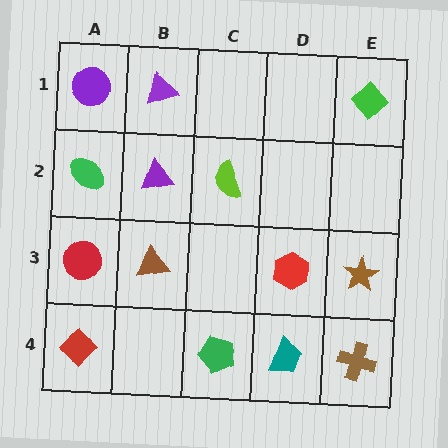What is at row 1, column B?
A purple triangle.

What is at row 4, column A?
A red diamond.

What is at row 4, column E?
A brown cross.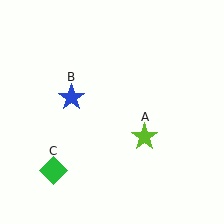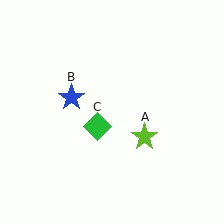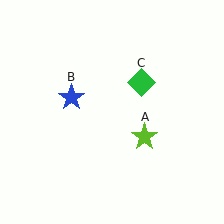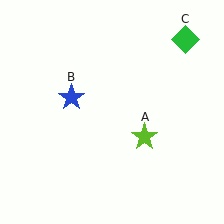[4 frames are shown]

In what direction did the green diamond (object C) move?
The green diamond (object C) moved up and to the right.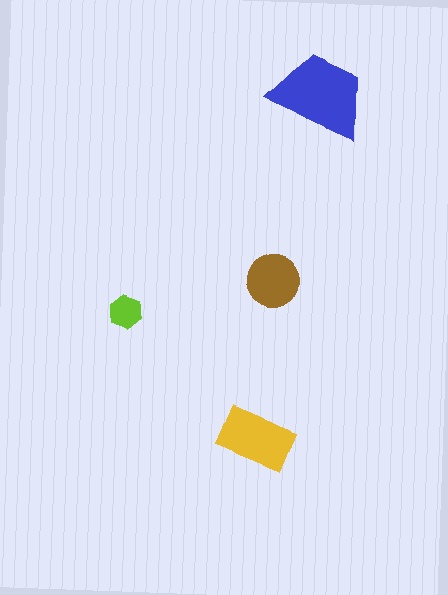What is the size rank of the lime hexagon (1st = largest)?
4th.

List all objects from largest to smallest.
The blue trapezoid, the yellow rectangle, the brown circle, the lime hexagon.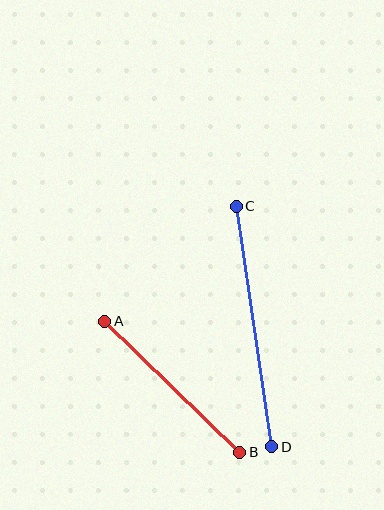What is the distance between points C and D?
The distance is approximately 243 pixels.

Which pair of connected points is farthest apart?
Points C and D are farthest apart.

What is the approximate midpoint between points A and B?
The midpoint is at approximately (172, 387) pixels.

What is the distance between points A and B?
The distance is approximately 188 pixels.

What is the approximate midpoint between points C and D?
The midpoint is at approximately (254, 327) pixels.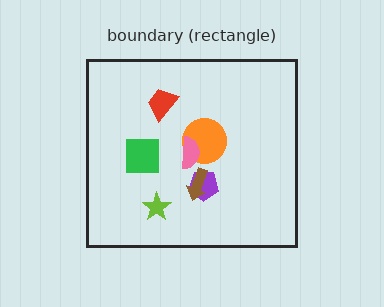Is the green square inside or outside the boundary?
Inside.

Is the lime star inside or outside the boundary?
Inside.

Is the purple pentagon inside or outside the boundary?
Inside.